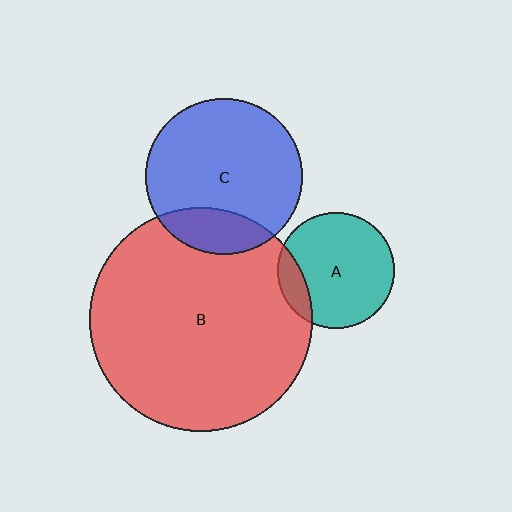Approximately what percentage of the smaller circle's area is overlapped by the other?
Approximately 15%.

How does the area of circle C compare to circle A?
Approximately 1.8 times.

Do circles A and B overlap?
Yes.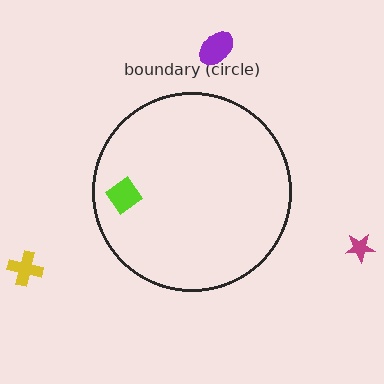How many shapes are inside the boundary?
1 inside, 3 outside.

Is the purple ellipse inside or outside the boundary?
Outside.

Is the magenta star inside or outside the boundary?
Outside.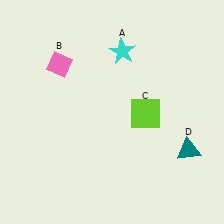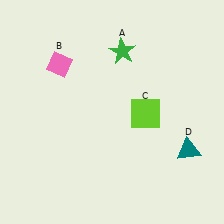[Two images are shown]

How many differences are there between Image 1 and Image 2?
There is 1 difference between the two images.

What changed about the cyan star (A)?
In Image 1, A is cyan. In Image 2, it changed to green.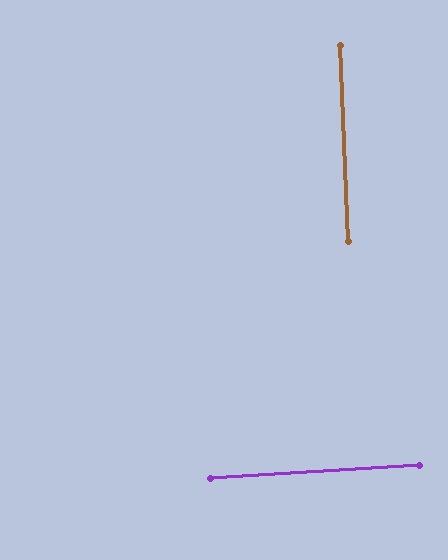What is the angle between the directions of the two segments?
Approximately 89 degrees.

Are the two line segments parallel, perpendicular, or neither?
Perpendicular — they meet at approximately 89°.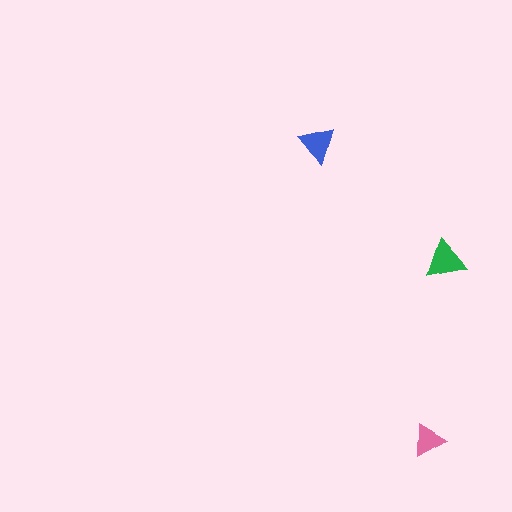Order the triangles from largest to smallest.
the green one, the blue one, the pink one.